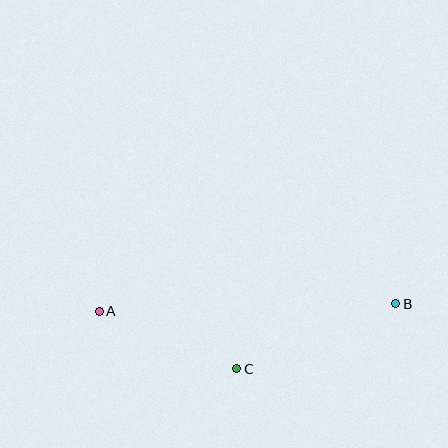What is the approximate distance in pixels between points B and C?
The distance between B and C is approximately 172 pixels.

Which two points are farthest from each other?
Points A and B are farthest from each other.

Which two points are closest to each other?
Points A and C are closest to each other.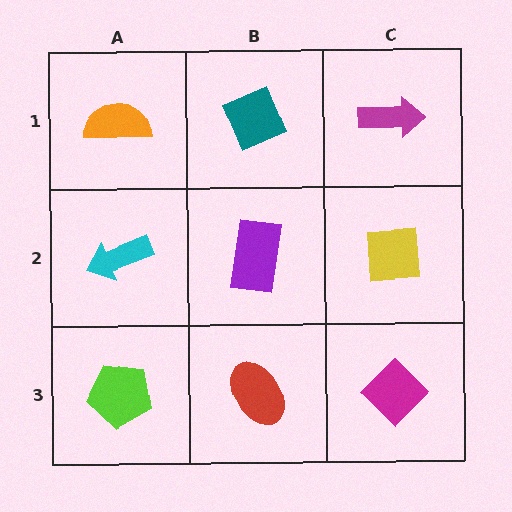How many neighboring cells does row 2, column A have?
3.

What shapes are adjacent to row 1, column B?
A purple rectangle (row 2, column B), an orange semicircle (row 1, column A), a magenta arrow (row 1, column C).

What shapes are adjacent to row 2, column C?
A magenta arrow (row 1, column C), a magenta diamond (row 3, column C), a purple rectangle (row 2, column B).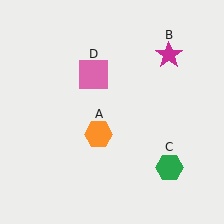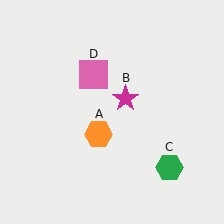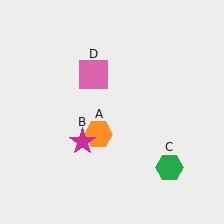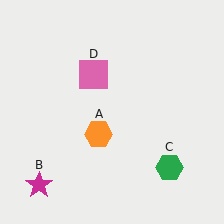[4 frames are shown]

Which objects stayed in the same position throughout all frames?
Orange hexagon (object A) and green hexagon (object C) and pink square (object D) remained stationary.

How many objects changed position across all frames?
1 object changed position: magenta star (object B).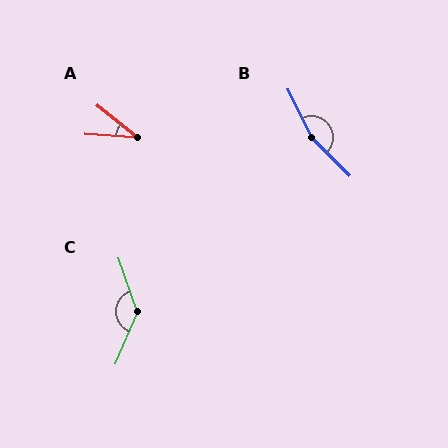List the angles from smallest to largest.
A (35°), C (138°), B (160°).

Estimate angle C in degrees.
Approximately 138 degrees.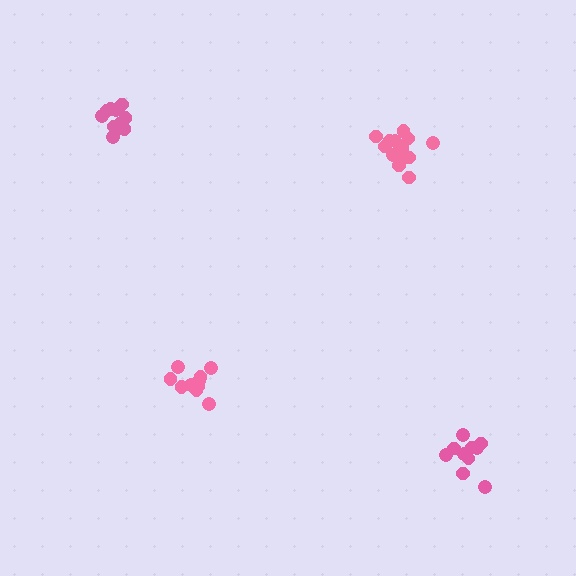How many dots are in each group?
Group 1: 11 dots, Group 2: 10 dots, Group 3: 14 dots, Group 4: 11 dots (46 total).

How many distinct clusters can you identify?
There are 4 distinct clusters.